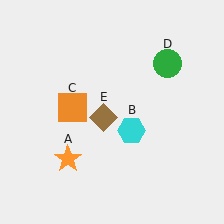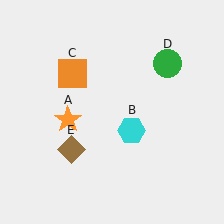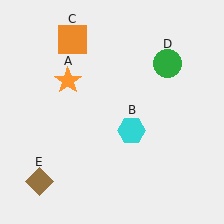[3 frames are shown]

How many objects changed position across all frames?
3 objects changed position: orange star (object A), orange square (object C), brown diamond (object E).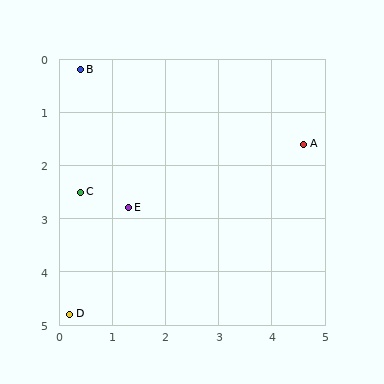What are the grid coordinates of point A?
Point A is at approximately (4.6, 1.6).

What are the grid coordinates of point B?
Point B is at approximately (0.4, 0.2).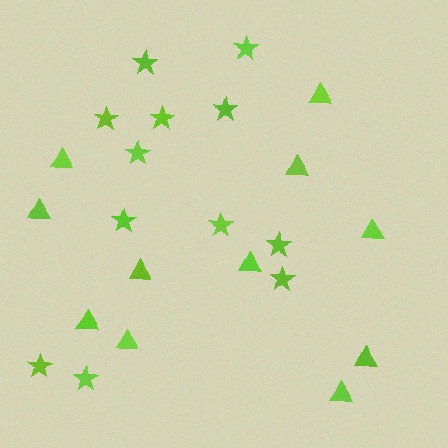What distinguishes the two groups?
There are 2 groups: one group of triangles (11) and one group of stars (12).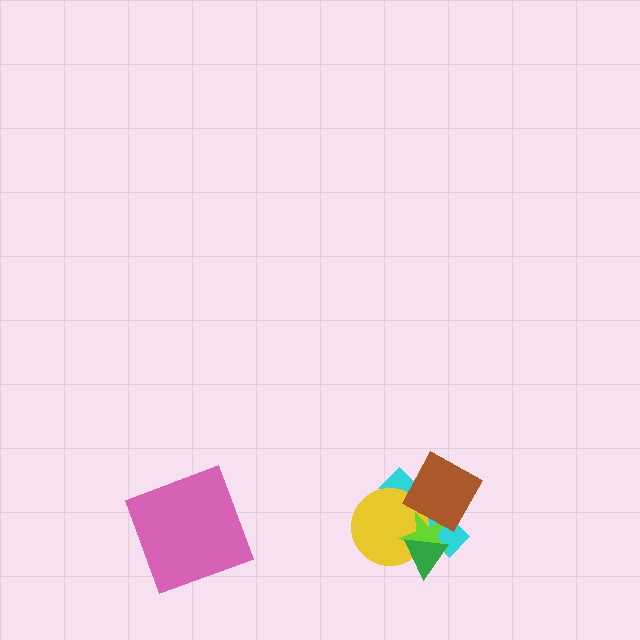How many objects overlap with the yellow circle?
3 objects overlap with the yellow circle.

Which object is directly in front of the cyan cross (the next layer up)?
The yellow circle is directly in front of the cyan cross.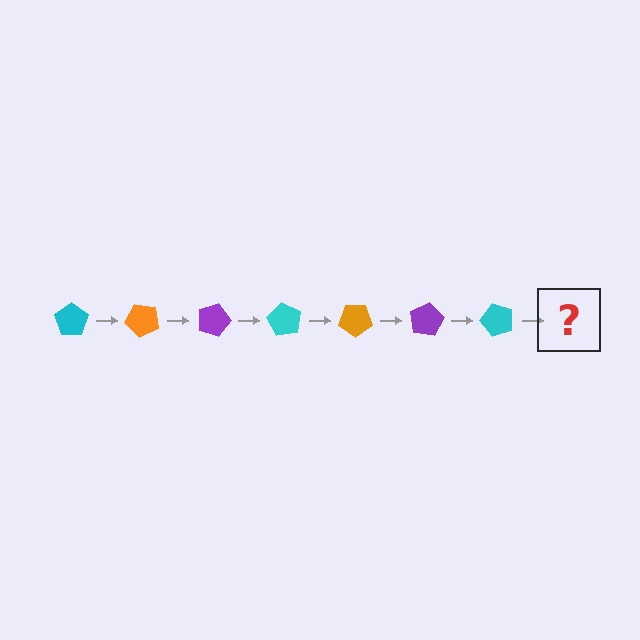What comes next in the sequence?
The next element should be an orange pentagon, rotated 315 degrees from the start.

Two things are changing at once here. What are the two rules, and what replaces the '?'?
The two rules are that it rotates 45 degrees each step and the color cycles through cyan, orange, and purple. The '?' should be an orange pentagon, rotated 315 degrees from the start.